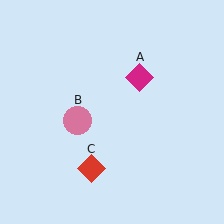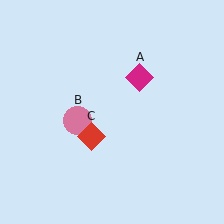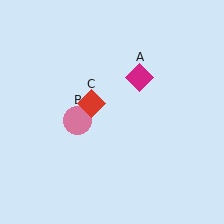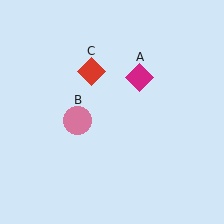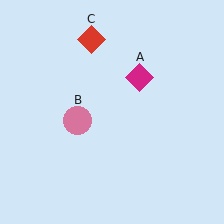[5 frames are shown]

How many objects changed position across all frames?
1 object changed position: red diamond (object C).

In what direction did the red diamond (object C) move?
The red diamond (object C) moved up.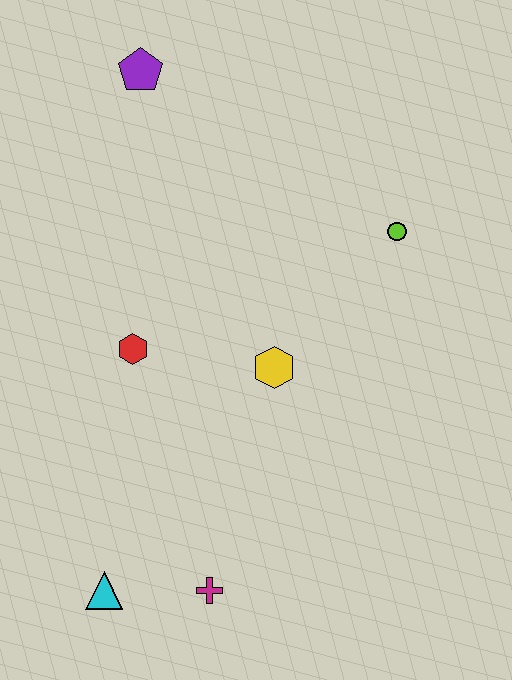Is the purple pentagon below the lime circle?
No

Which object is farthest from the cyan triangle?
The purple pentagon is farthest from the cyan triangle.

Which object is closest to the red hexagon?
The yellow hexagon is closest to the red hexagon.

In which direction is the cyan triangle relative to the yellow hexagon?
The cyan triangle is below the yellow hexagon.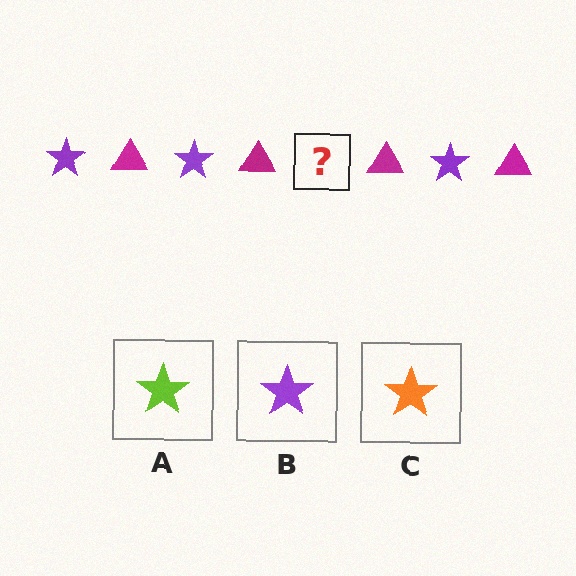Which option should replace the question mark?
Option B.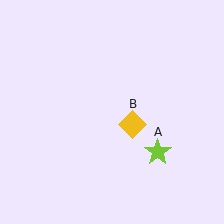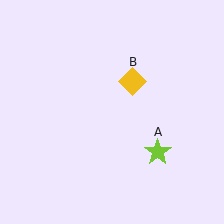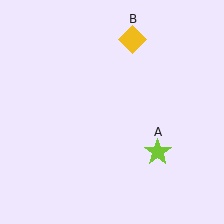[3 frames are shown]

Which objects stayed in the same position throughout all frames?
Lime star (object A) remained stationary.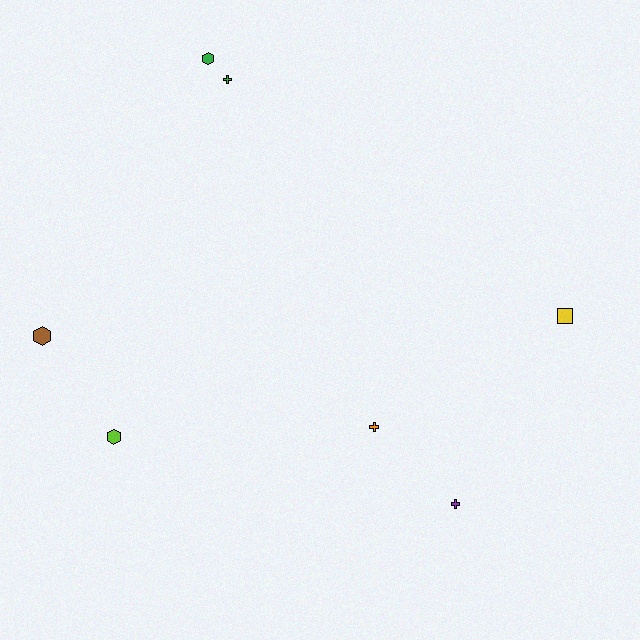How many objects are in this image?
There are 7 objects.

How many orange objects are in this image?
There is 1 orange object.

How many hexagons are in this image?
There are 3 hexagons.